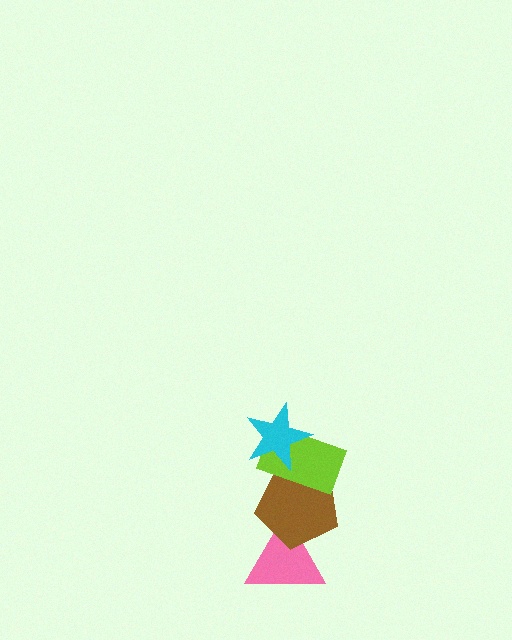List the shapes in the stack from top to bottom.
From top to bottom: the cyan star, the lime rectangle, the brown pentagon, the pink triangle.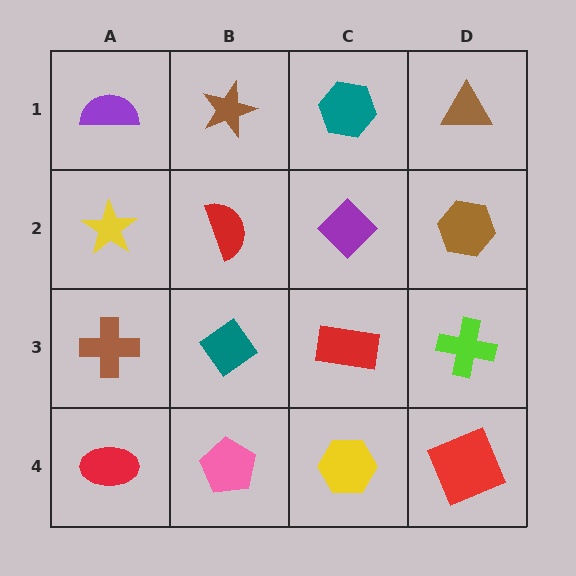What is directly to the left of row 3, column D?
A red rectangle.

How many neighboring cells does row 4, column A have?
2.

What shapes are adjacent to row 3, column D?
A brown hexagon (row 2, column D), a red square (row 4, column D), a red rectangle (row 3, column C).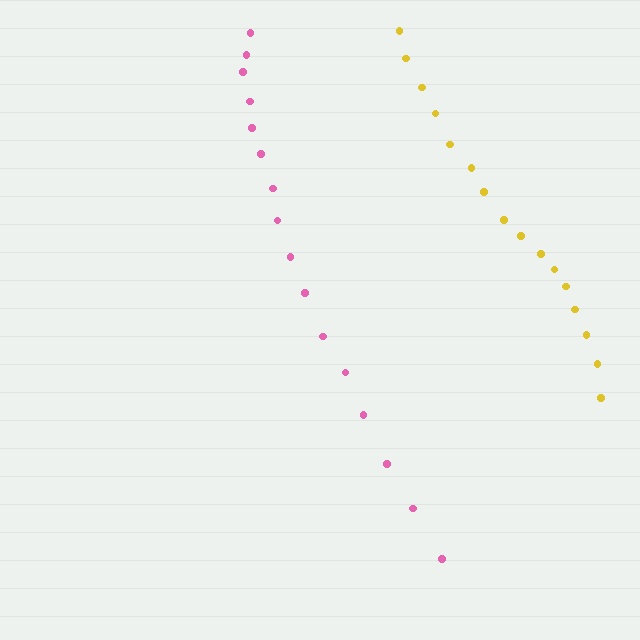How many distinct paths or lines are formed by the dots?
There are 2 distinct paths.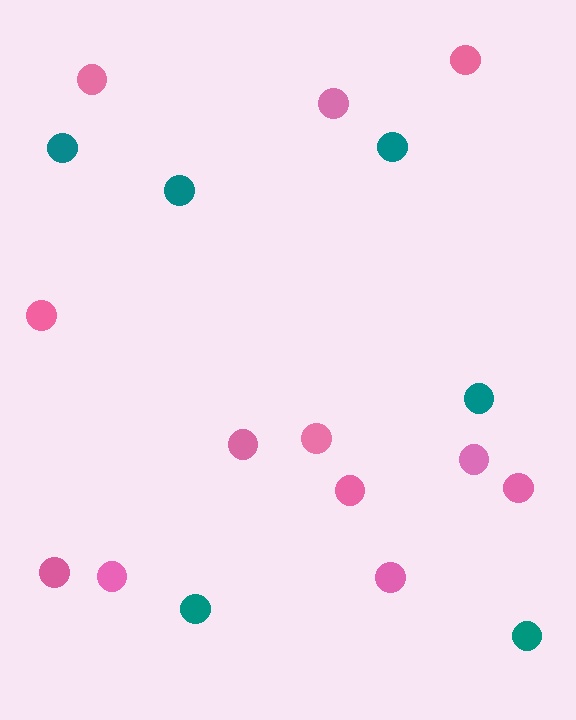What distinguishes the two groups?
There are 2 groups: one group of teal circles (6) and one group of pink circles (12).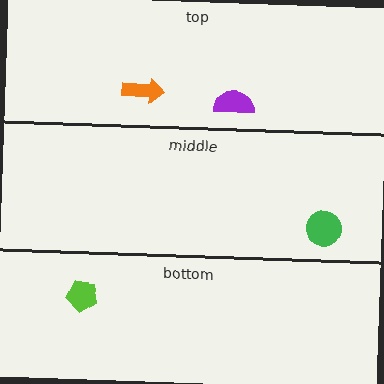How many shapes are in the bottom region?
1.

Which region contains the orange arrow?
The top region.